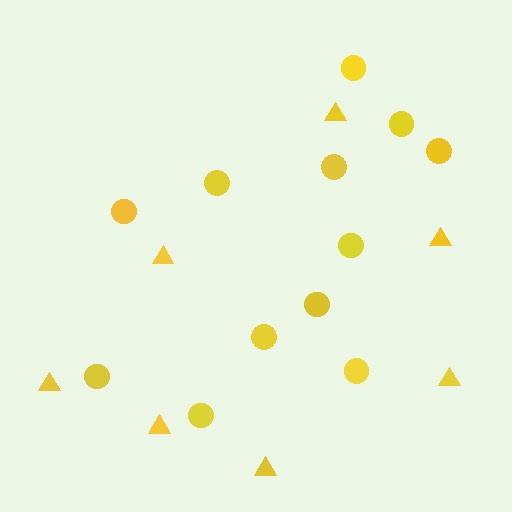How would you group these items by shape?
There are 2 groups: one group of circles (12) and one group of triangles (7).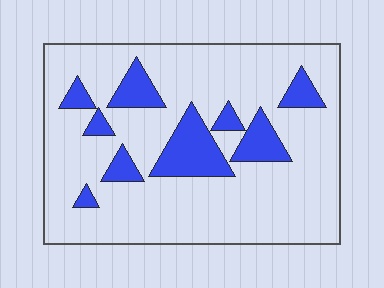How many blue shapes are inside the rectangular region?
9.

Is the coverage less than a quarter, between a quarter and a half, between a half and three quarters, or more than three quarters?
Less than a quarter.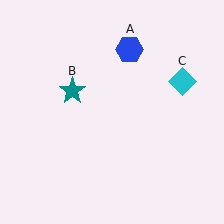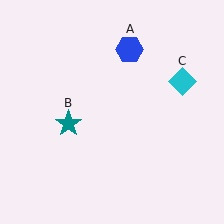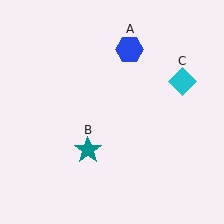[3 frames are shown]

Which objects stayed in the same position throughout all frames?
Blue hexagon (object A) and cyan diamond (object C) remained stationary.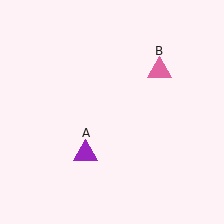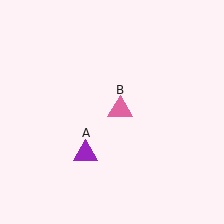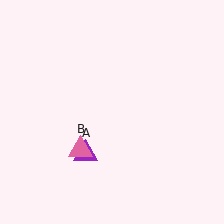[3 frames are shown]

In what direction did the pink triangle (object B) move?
The pink triangle (object B) moved down and to the left.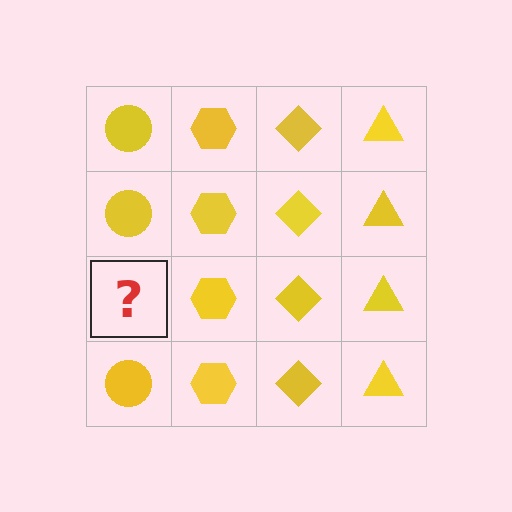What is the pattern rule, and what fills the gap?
The rule is that each column has a consistent shape. The gap should be filled with a yellow circle.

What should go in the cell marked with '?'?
The missing cell should contain a yellow circle.